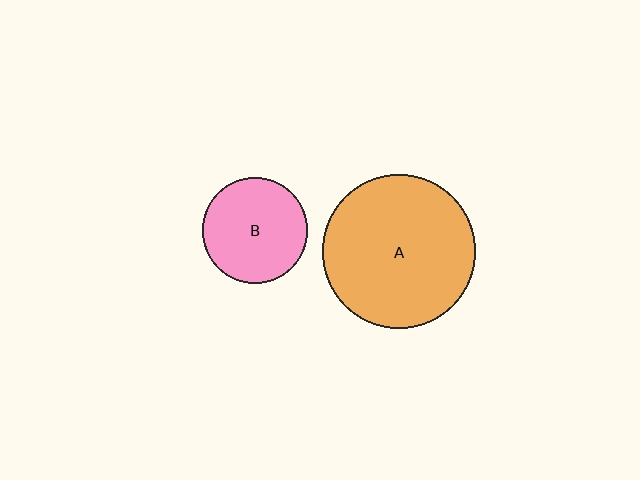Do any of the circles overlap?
No, none of the circles overlap.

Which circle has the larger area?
Circle A (orange).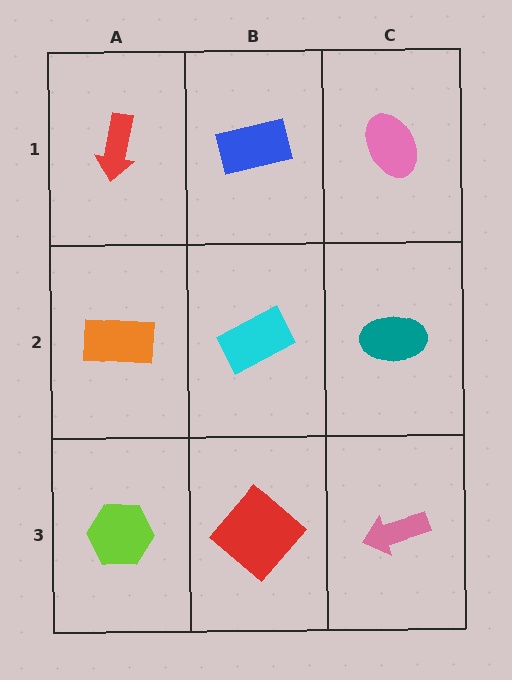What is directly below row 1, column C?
A teal ellipse.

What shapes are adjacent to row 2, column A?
A red arrow (row 1, column A), a lime hexagon (row 3, column A), a cyan rectangle (row 2, column B).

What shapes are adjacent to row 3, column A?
An orange rectangle (row 2, column A), a red diamond (row 3, column B).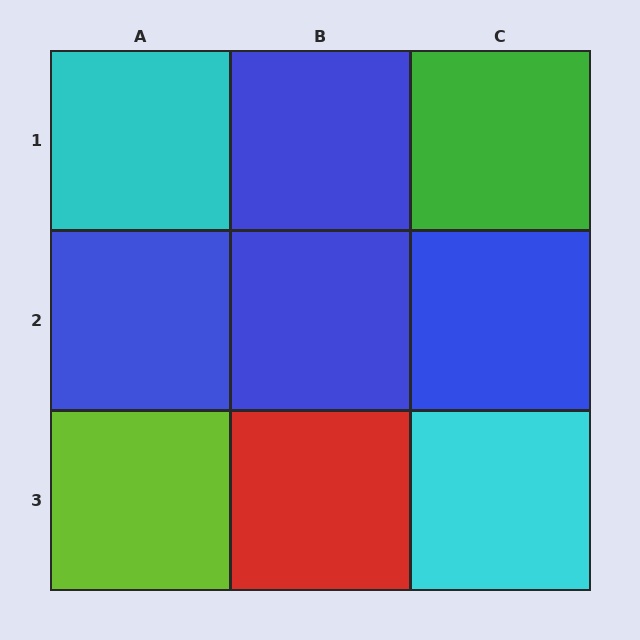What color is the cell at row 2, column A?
Blue.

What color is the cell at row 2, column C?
Blue.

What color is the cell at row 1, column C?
Green.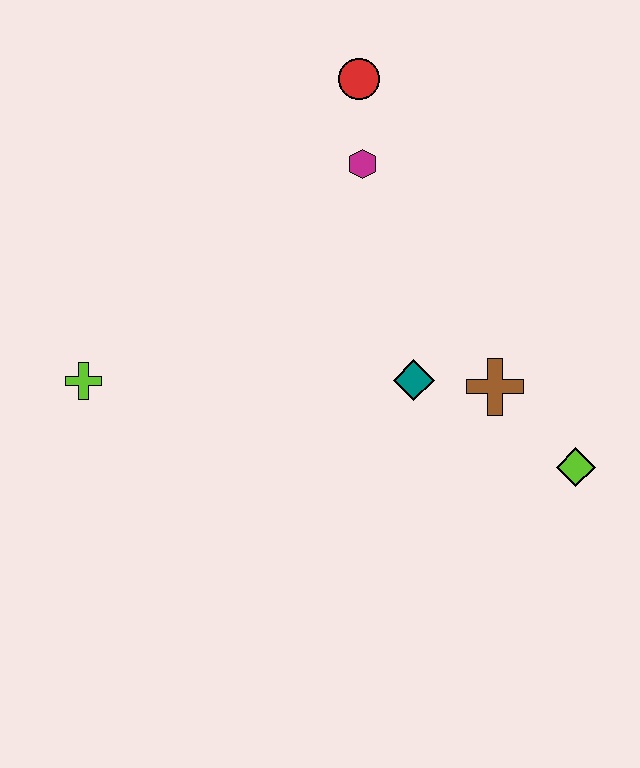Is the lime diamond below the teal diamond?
Yes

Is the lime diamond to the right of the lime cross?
Yes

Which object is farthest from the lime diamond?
The lime cross is farthest from the lime diamond.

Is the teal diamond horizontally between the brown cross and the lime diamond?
No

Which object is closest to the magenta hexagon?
The red circle is closest to the magenta hexagon.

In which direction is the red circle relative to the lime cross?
The red circle is above the lime cross.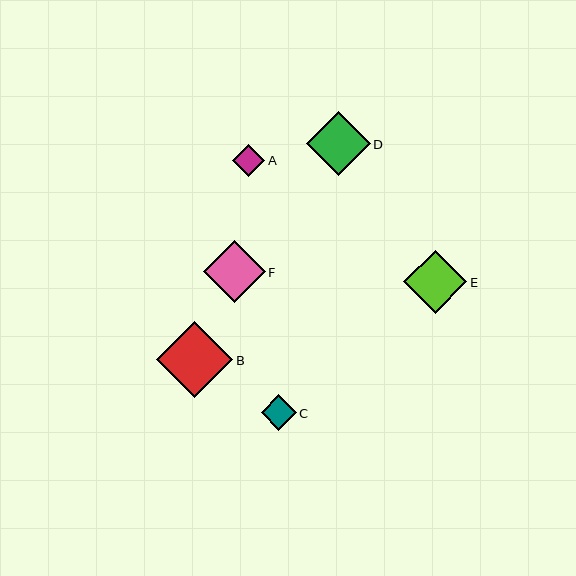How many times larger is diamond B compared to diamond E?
Diamond B is approximately 1.2 times the size of diamond E.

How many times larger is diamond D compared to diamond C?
Diamond D is approximately 1.8 times the size of diamond C.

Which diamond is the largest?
Diamond B is the largest with a size of approximately 76 pixels.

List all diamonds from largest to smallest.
From largest to smallest: B, D, E, F, C, A.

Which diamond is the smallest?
Diamond A is the smallest with a size of approximately 32 pixels.